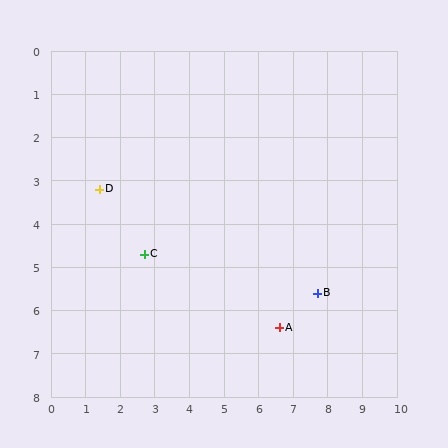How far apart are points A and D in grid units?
Points A and D are about 6.1 grid units apart.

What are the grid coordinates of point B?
Point B is at approximately (7.7, 5.6).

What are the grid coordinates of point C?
Point C is at approximately (2.7, 4.7).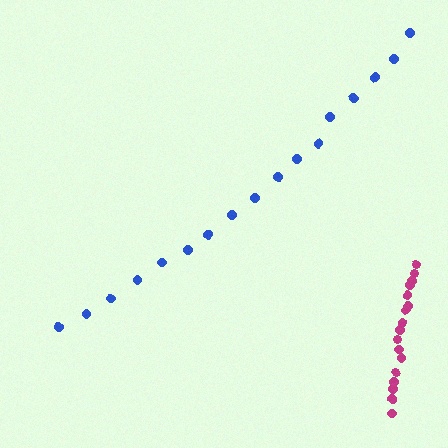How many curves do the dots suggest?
There are 2 distinct paths.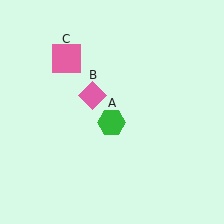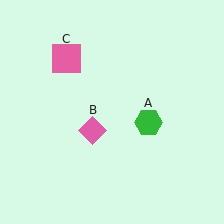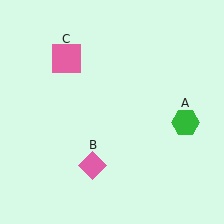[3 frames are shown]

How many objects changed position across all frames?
2 objects changed position: green hexagon (object A), pink diamond (object B).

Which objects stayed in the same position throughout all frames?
Pink square (object C) remained stationary.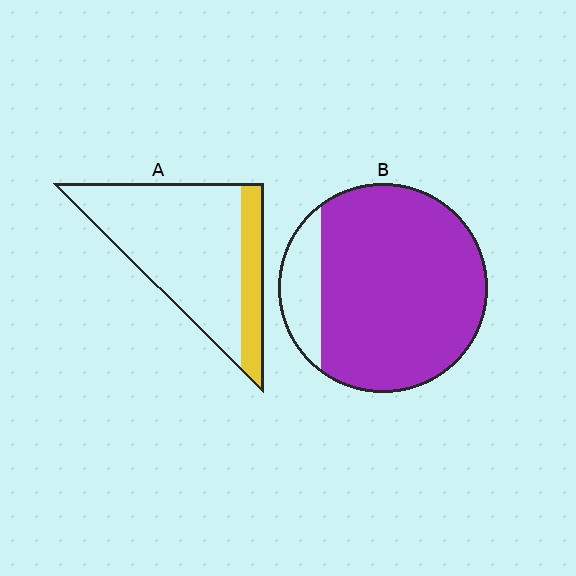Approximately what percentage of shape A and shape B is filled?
A is approximately 20% and B is approximately 85%.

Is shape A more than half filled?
No.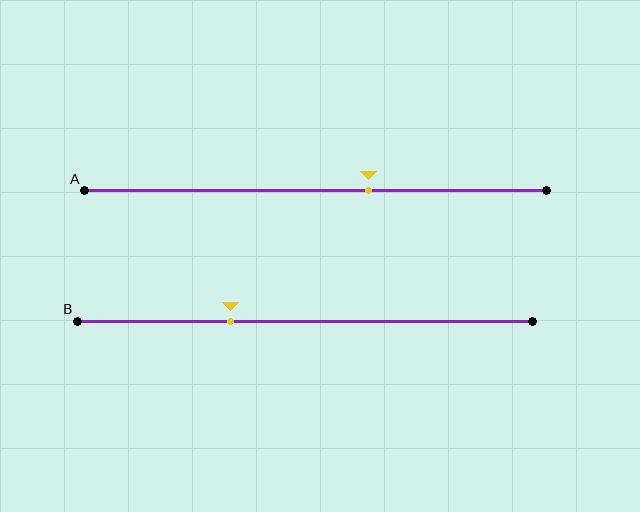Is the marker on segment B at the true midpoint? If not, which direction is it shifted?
No, the marker on segment B is shifted to the left by about 16% of the segment length.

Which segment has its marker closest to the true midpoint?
Segment A has its marker closest to the true midpoint.